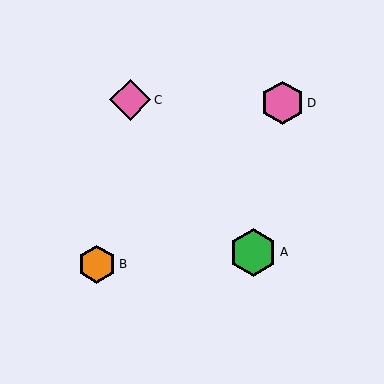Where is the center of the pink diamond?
The center of the pink diamond is at (130, 100).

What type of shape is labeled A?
Shape A is a green hexagon.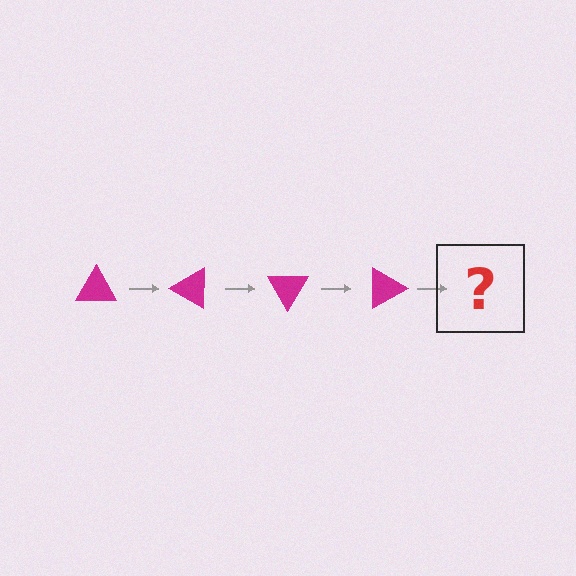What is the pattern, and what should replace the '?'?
The pattern is that the triangle rotates 30 degrees each step. The '?' should be a magenta triangle rotated 120 degrees.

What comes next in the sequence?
The next element should be a magenta triangle rotated 120 degrees.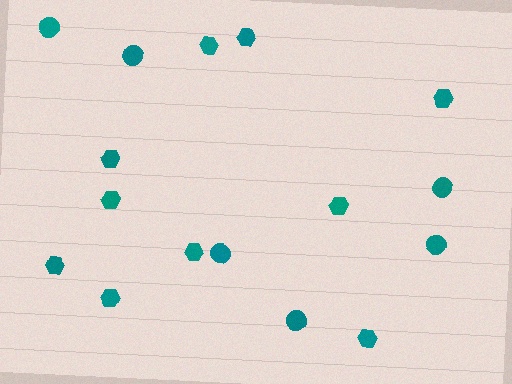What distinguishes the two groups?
There are 2 groups: one group of hexagons (10) and one group of circles (6).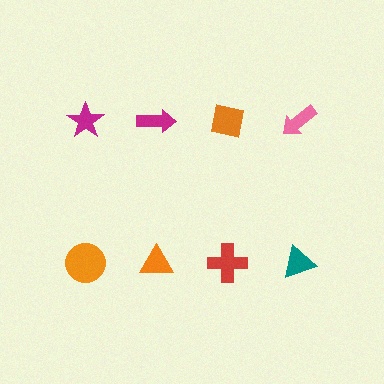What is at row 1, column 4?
A pink arrow.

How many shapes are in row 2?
4 shapes.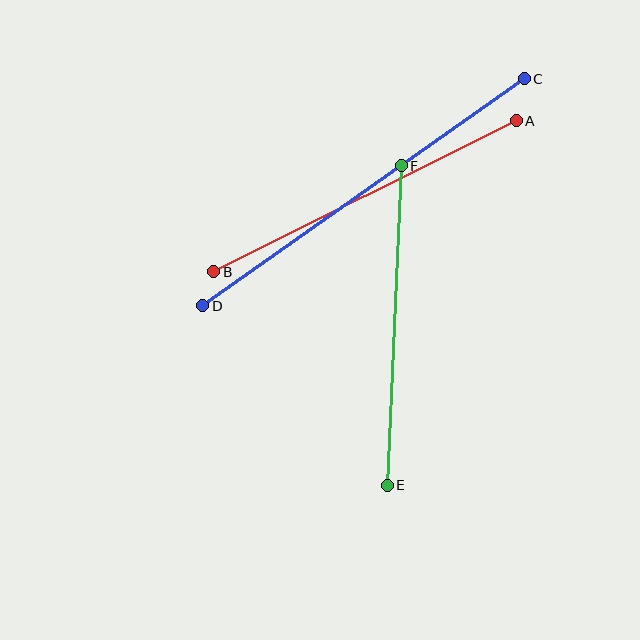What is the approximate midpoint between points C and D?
The midpoint is at approximately (364, 192) pixels.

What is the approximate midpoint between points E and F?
The midpoint is at approximately (394, 326) pixels.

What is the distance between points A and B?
The distance is approximately 338 pixels.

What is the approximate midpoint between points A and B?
The midpoint is at approximately (365, 196) pixels.